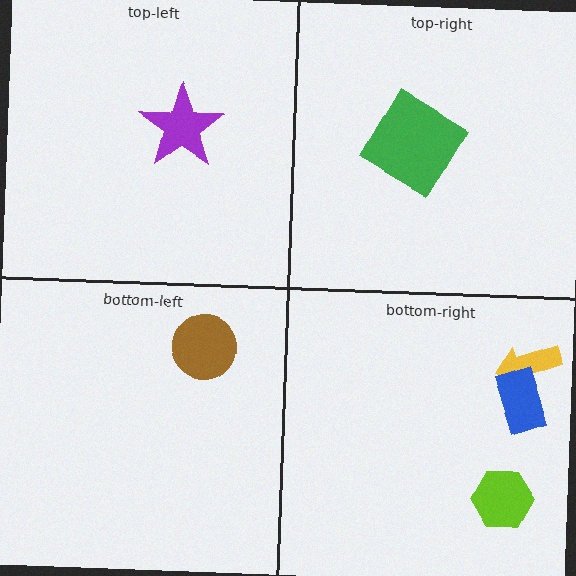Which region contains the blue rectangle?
The bottom-right region.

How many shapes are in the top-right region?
1.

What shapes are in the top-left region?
The purple star.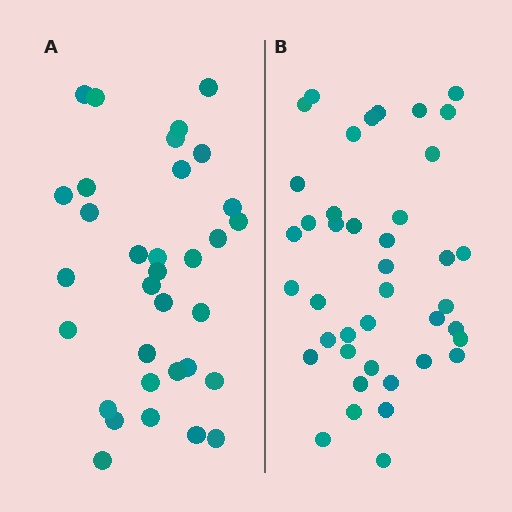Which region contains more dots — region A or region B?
Region B (the right region) has more dots.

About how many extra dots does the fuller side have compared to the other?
Region B has roughly 8 or so more dots than region A.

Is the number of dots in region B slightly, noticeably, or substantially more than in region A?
Region B has only slightly more — the two regions are fairly close. The ratio is roughly 1.2 to 1.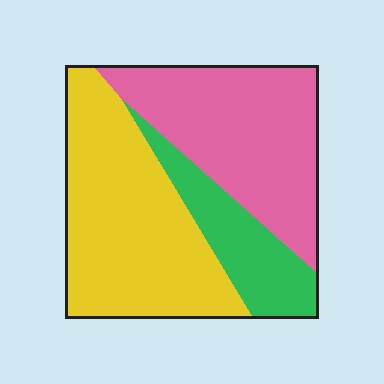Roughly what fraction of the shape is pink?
Pink covers roughly 40% of the shape.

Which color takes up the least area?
Green, at roughly 20%.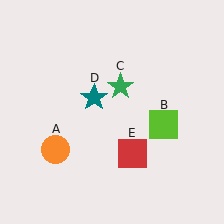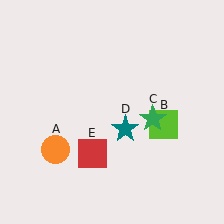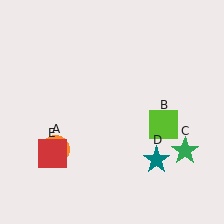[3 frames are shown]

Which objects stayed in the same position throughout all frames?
Orange circle (object A) and lime square (object B) remained stationary.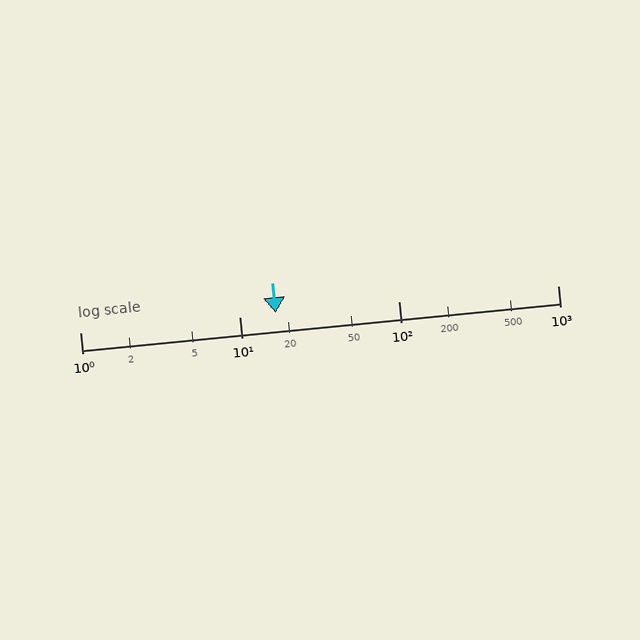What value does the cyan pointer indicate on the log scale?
The pointer indicates approximately 17.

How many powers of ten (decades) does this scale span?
The scale spans 3 decades, from 1 to 1000.